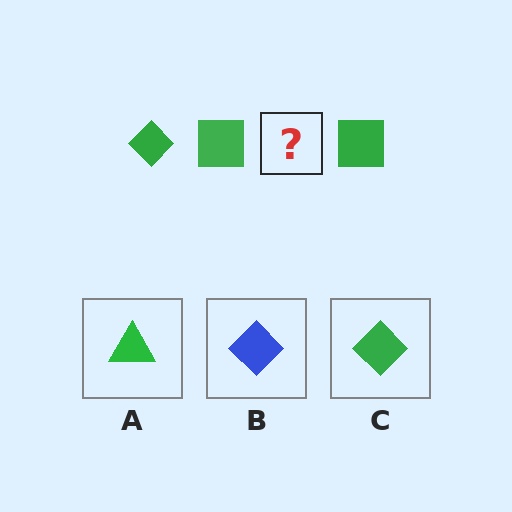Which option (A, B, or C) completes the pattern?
C.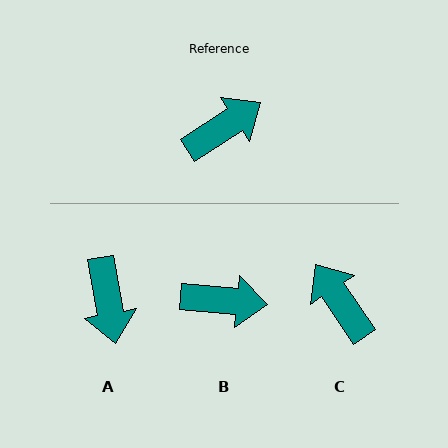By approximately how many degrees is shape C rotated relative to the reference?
Approximately 90 degrees counter-clockwise.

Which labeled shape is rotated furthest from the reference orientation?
A, about 113 degrees away.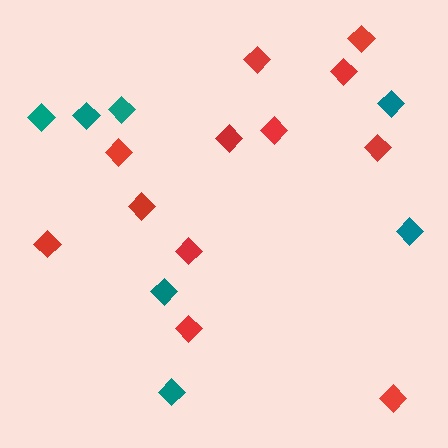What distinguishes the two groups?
There are 2 groups: one group of red diamonds (12) and one group of teal diamonds (7).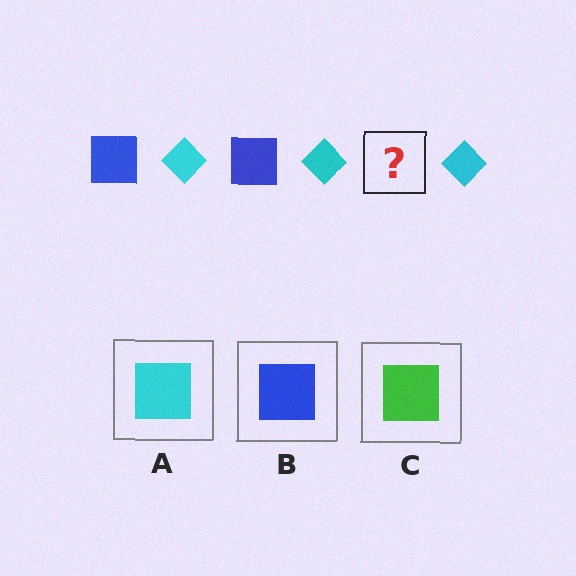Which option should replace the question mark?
Option B.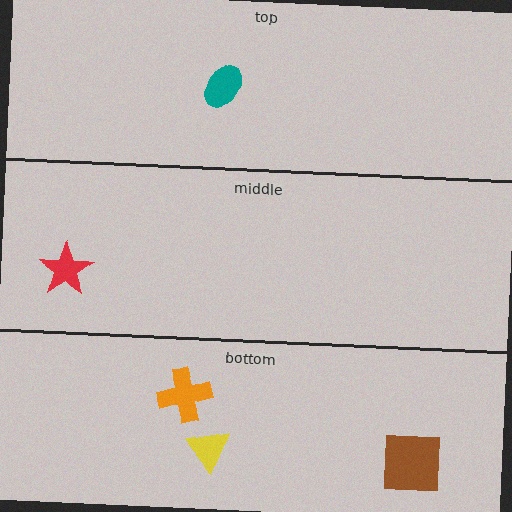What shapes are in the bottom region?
The yellow triangle, the brown square, the orange cross.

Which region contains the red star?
The middle region.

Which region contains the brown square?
The bottom region.